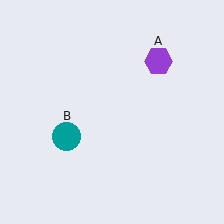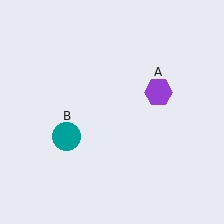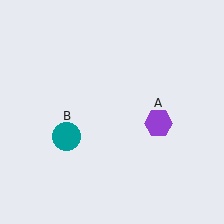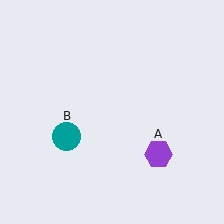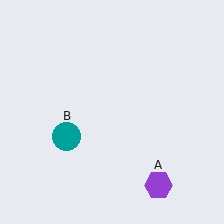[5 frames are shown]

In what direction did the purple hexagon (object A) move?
The purple hexagon (object A) moved down.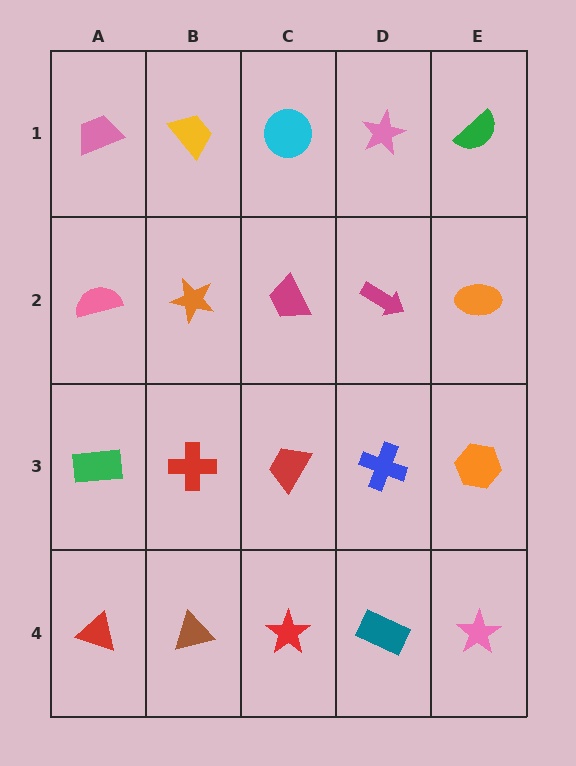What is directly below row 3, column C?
A red star.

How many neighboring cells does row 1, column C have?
3.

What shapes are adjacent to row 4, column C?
A red trapezoid (row 3, column C), a brown triangle (row 4, column B), a teal rectangle (row 4, column D).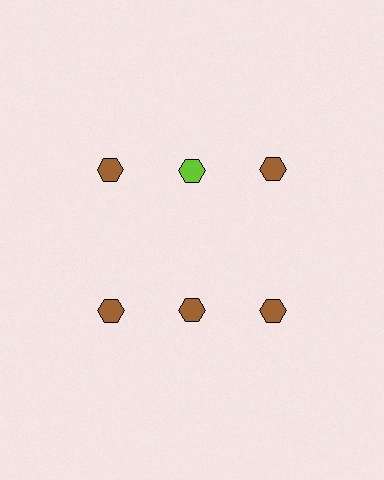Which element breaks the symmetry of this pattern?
The lime hexagon in the top row, second from left column breaks the symmetry. All other shapes are brown hexagons.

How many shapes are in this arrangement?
There are 6 shapes arranged in a grid pattern.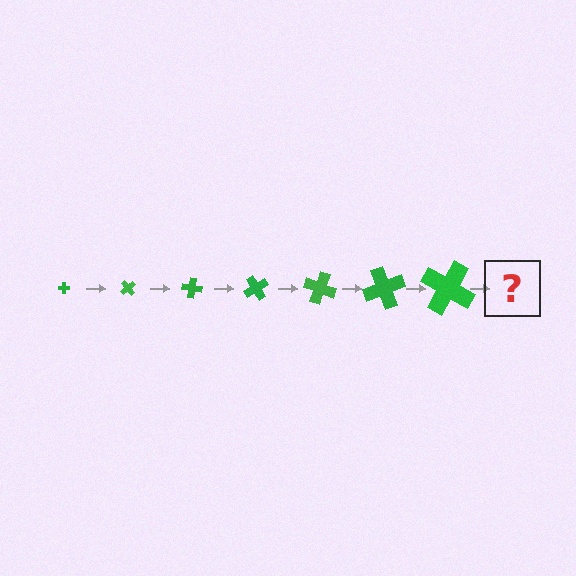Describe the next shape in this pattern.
It should be a cross, larger than the previous one and rotated 350 degrees from the start.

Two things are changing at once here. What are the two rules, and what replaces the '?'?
The two rules are that the cross grows larger each step and it rotates 50 degrees each step. The '?' should be a cross, larger than the previous one and rotated 350 degrees from the start.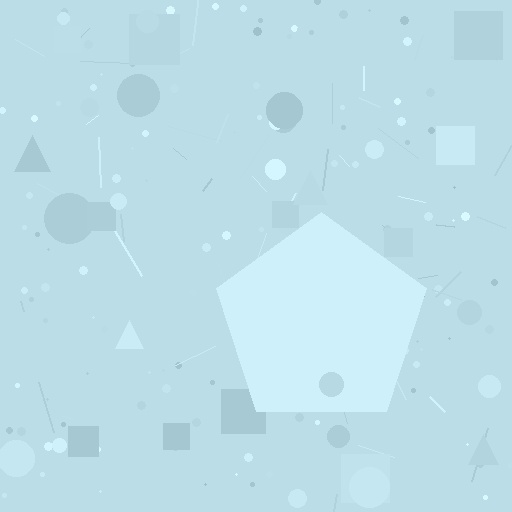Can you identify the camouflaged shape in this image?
The camouflaged shape is a pentagon.